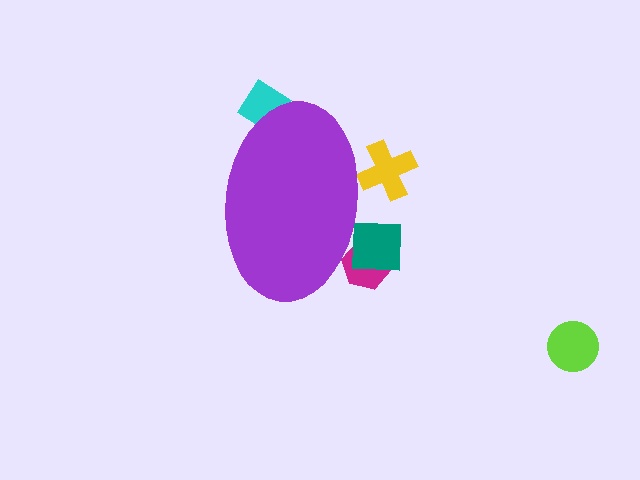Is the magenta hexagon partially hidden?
Yes, the magenta hexagon is partially hidden behind the purple ellipse.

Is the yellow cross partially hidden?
Yes, the yellow cross is partially hidden behind the purple ellipse.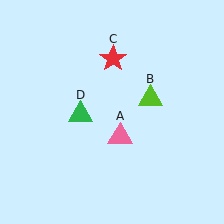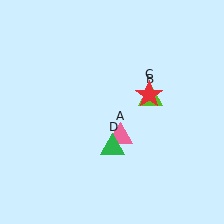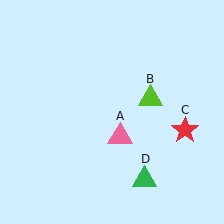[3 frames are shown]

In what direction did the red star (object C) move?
The red star (object C) moved down and to the right.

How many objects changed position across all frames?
2 objects changed position: red star (object C), green triangle (object D).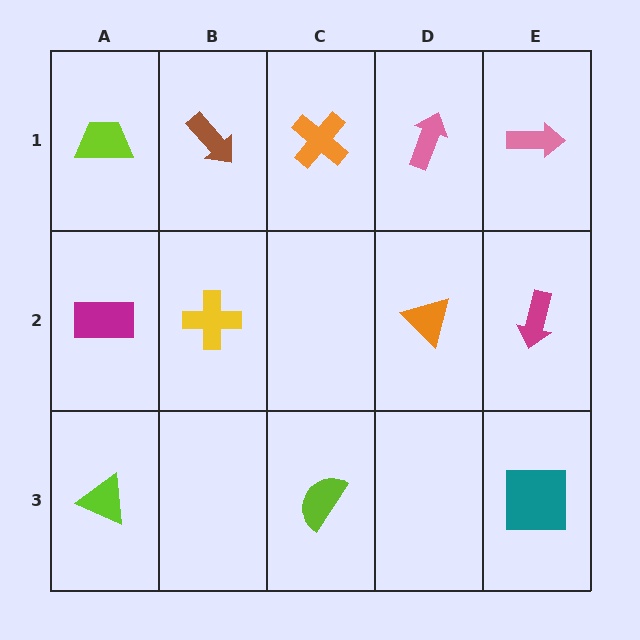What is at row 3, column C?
A lime semicircle.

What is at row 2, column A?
A magenta rectangle.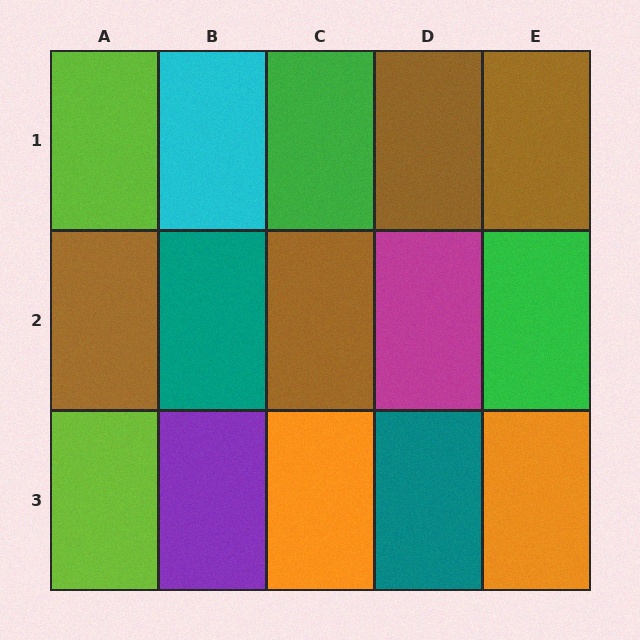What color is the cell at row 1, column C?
Green.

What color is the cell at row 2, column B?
Teal.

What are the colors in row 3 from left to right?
Lime, purple, orange, teal, orange.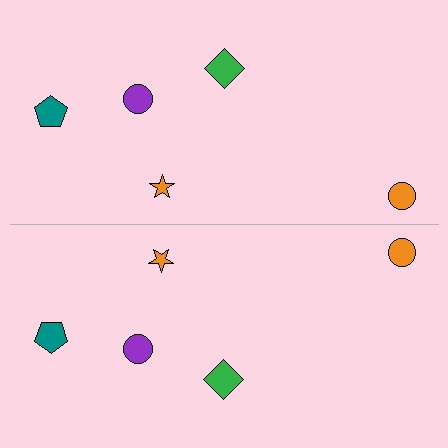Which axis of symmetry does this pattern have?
The pattern has a horizontal axis of symmetry running through the center of the image.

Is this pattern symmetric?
Yes, this pattern has bilateral (reflection) symmetry.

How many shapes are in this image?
There are 10 shapes in this image.